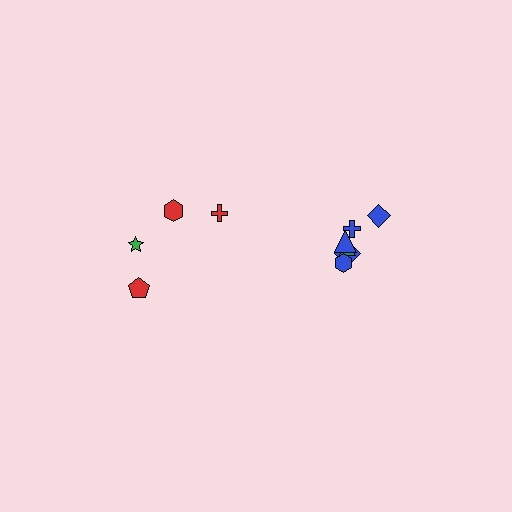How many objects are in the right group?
There are 7 objects.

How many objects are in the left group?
There are 4 objects.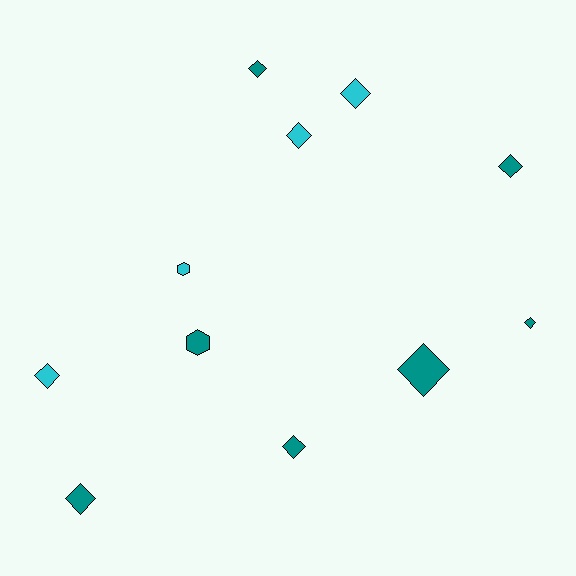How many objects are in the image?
There are 11 objects.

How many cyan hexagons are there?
There is 1 cyan hexagon.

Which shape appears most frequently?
Diamond, with 9 objects.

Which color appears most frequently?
Teal, with 7 objects.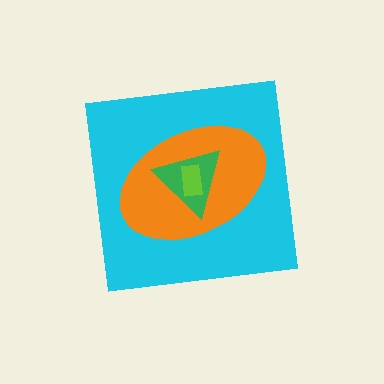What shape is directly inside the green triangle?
The lime rectangle.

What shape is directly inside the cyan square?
The orange ellipse.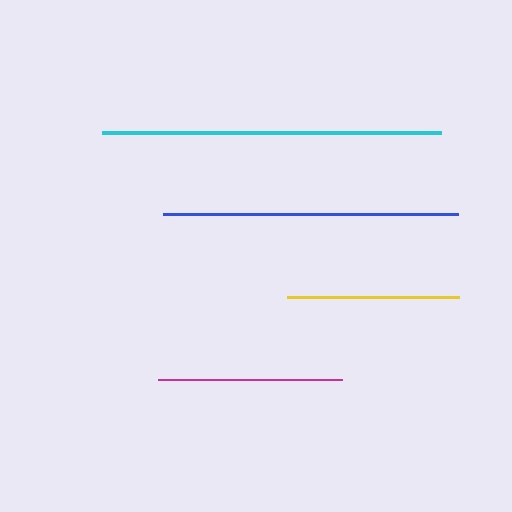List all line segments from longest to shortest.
From longest to shortest: cyan, blue, magenta, yellow.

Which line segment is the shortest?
The yellow line is the shortest at approximately 172 pixels.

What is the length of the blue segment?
The blue segment is approximately 295 pixels long.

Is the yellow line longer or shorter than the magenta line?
The magenta line is longer than the yellow line.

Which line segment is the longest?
The cyan line is the longest at approximately 339 pixels.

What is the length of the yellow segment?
The yellow segment is approximately 172 pixels long.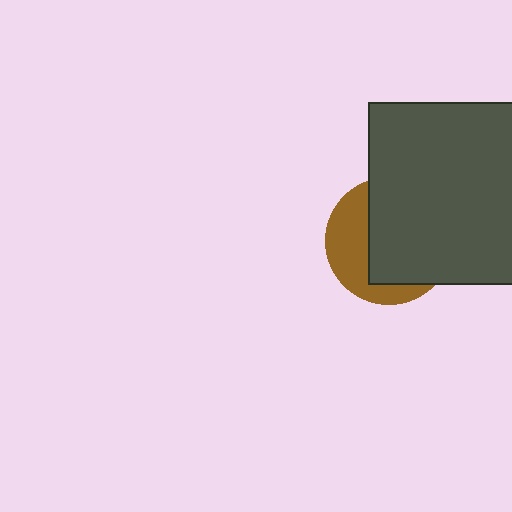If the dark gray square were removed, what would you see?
You would see the complete brown circle.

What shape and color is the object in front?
The object in front is a dark gray square.